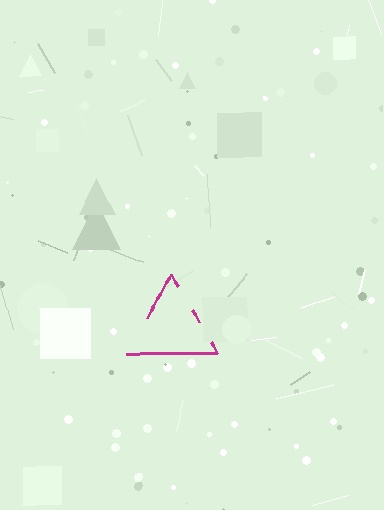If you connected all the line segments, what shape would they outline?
They would outline a triangle.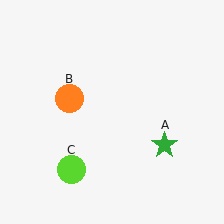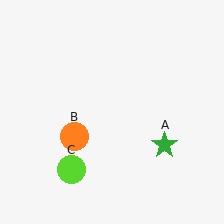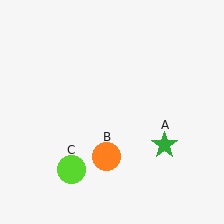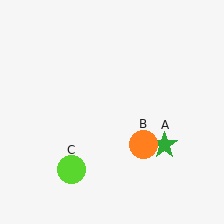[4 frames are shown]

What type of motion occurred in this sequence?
The orange circle (object B) rotated counterclockwise around the center of the scene.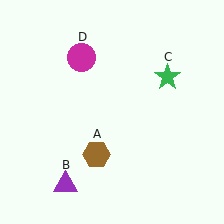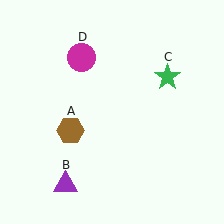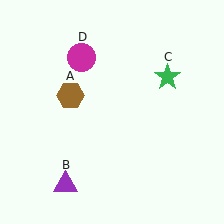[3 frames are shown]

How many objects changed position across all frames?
1 object changed position: brown hexagon (object A).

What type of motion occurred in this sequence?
The brown hexagon (object A) rotated clockwise around the center of the scene.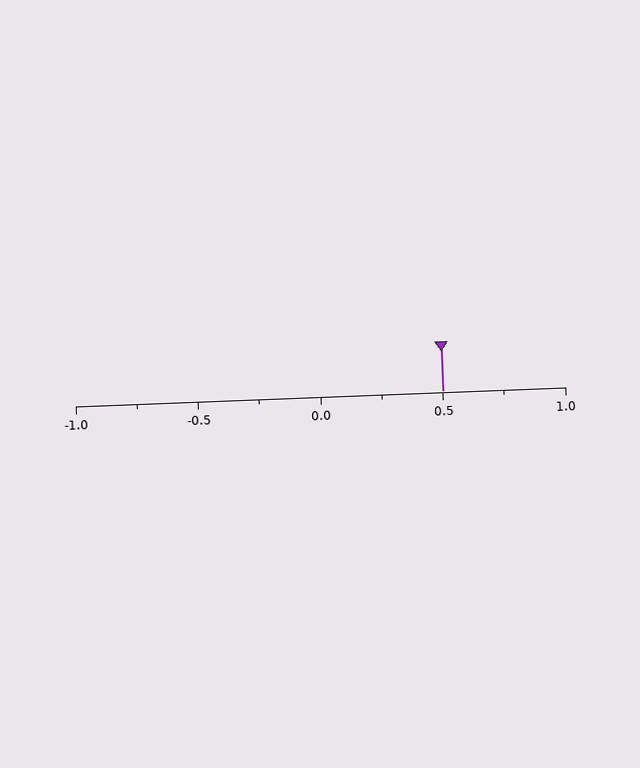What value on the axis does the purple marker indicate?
The marker indicates approximately 0.5.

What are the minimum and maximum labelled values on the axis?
The axis runs from -1.0 to 1.0.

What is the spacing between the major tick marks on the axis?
The major ticks are spaced 0.5 apart.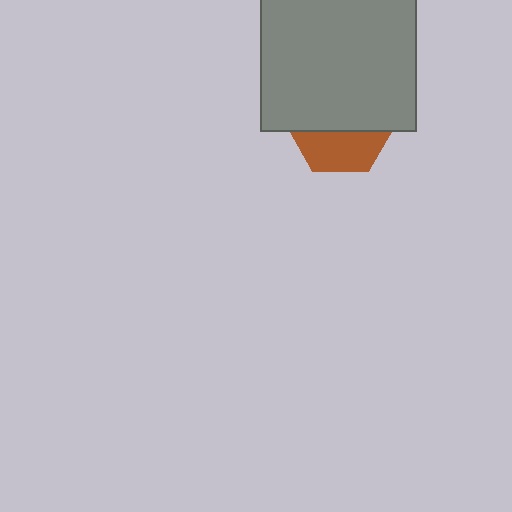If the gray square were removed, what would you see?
You would see the complete brown hexagon.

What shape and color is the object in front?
The object in front is a gray square.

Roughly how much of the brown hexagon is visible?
A small part of it is visible (roughly 39%).